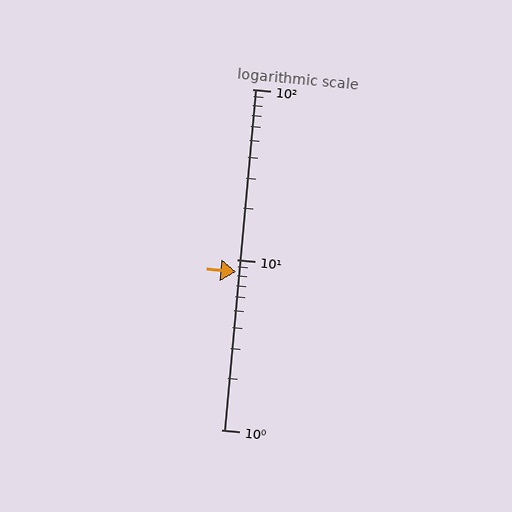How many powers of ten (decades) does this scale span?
The scale spans 2 decades, from 1 to 100.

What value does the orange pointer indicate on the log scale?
The pointer indicates approximately 8.4.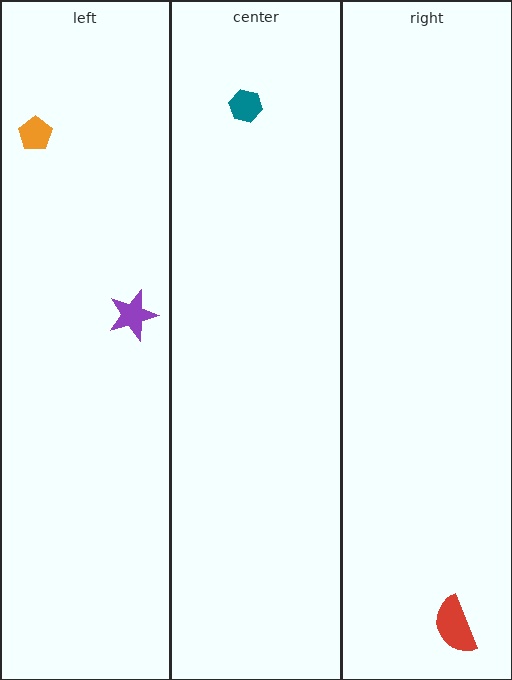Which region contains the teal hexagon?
The center region.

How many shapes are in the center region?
1.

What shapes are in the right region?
The red semicircle.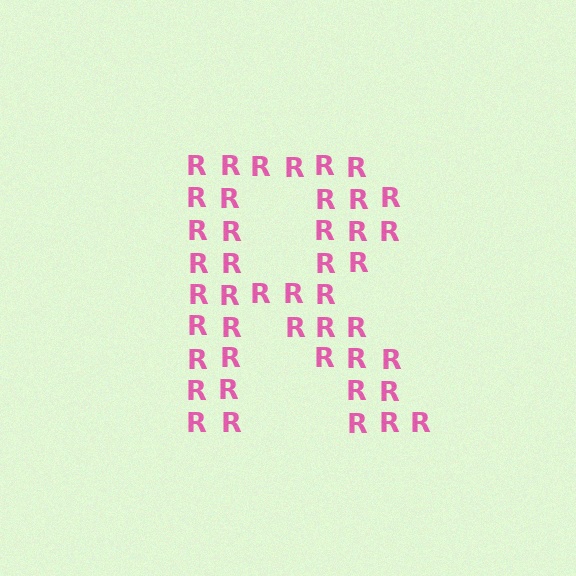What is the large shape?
The large shape is the letter R.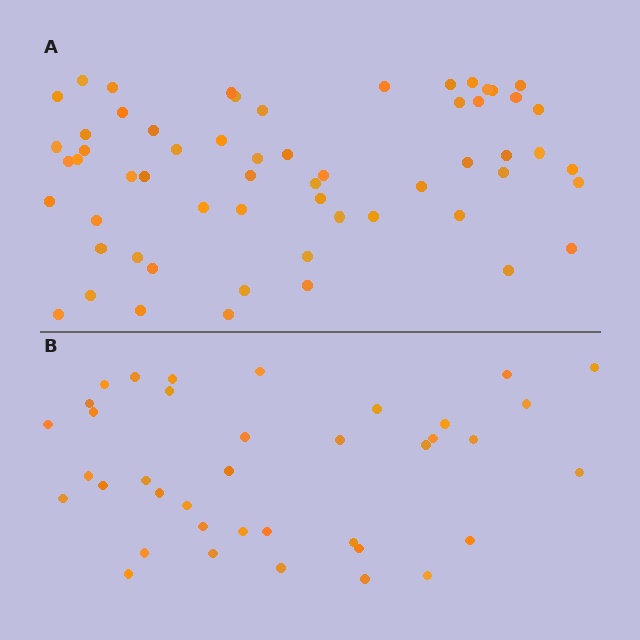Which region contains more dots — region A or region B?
Region A (the top region) has more dots.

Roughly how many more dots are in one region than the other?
Region A has approximately 20 more dots than region B.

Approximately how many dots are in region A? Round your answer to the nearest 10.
About 60 dots. (The exact count is 59, which rounds to 60.)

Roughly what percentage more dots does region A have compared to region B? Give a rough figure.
About 55% more.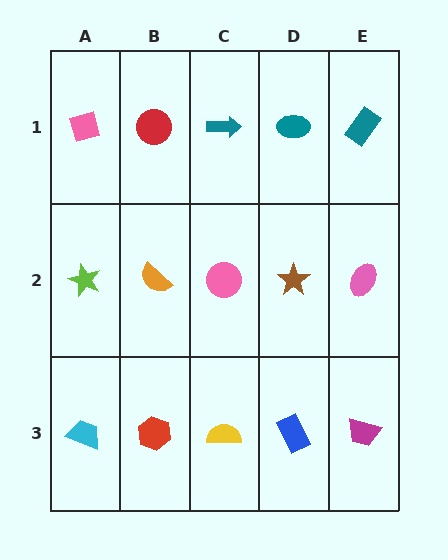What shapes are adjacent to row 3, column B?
An orange semicircle (row 2, column B), a cyan trapezoid (row 3, column A), a yellow semicircle (row 3, column C).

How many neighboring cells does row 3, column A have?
2.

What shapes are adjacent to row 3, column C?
A pink circle (row 2, column C), a red hexagon (row 3, column B), a blue rectangle (row 3, column D).